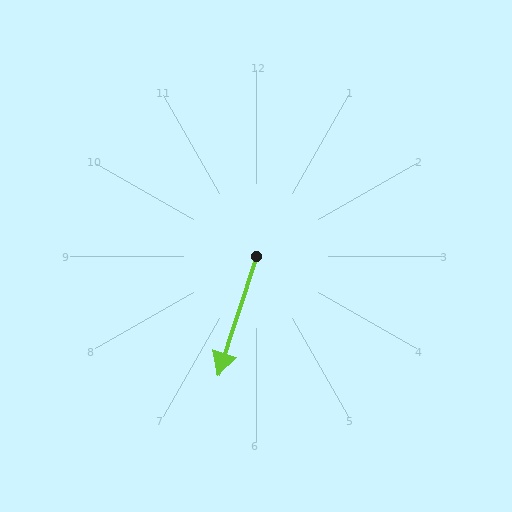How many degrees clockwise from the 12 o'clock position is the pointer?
Approximately 198 degrees.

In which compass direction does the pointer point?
South.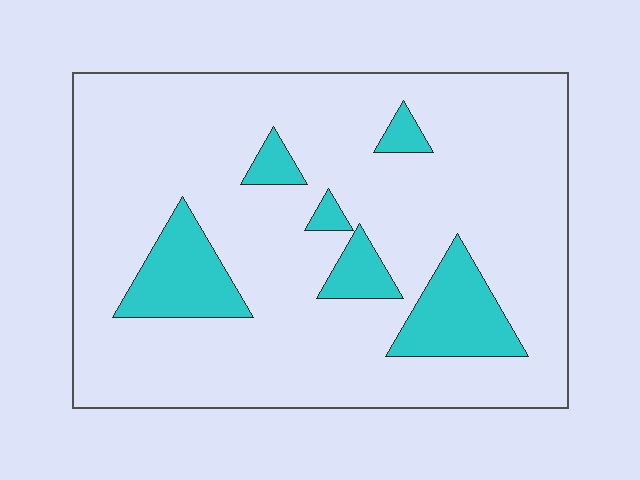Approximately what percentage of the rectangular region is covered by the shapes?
Approximately 15%.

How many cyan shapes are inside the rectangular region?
6.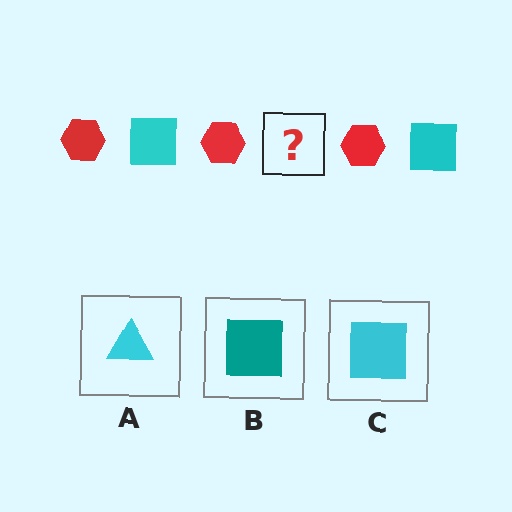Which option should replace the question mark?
Option C.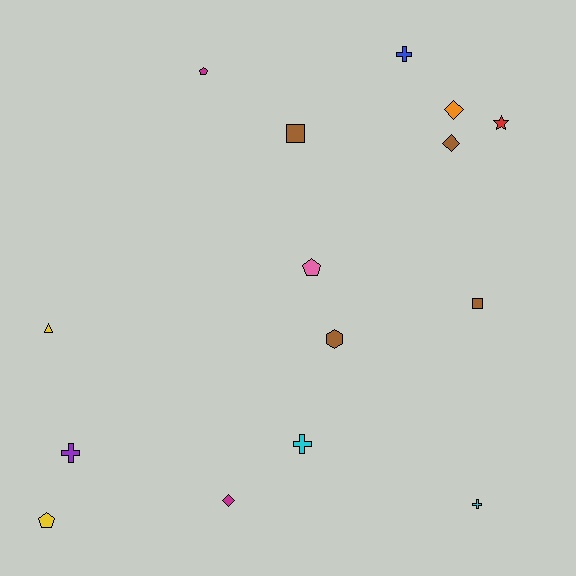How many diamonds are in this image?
There are 3 diamonds.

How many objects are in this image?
There are 15 objects.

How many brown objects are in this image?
There are 4 brown objects.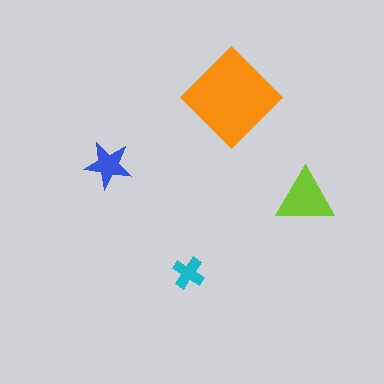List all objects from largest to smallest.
The orange diamond, the lime triangle, the blue star, the cyan cross.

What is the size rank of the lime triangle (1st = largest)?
2nd.